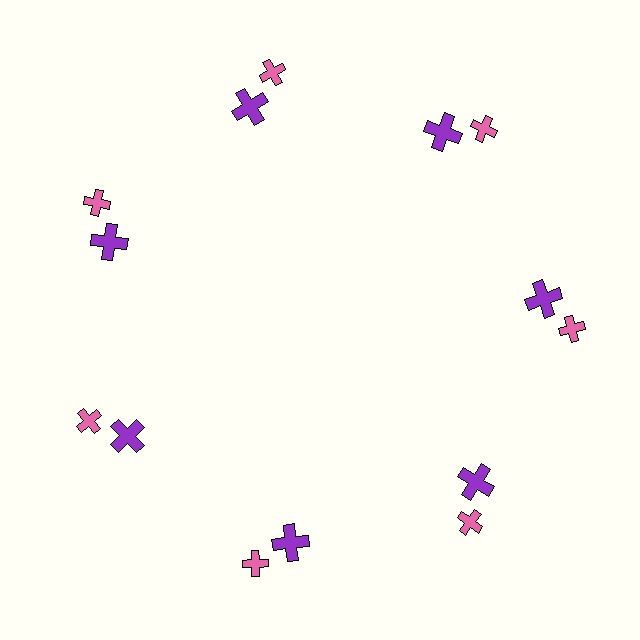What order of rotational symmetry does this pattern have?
This pattern has 7-fold rotational symmetry.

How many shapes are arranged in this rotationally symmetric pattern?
There are 14 shapes, arranged in 7 groups of 2.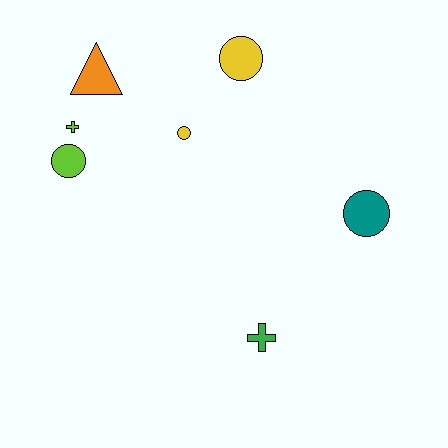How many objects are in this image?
There are 7 objects.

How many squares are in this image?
There are no squares.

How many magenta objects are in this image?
There are no magenta objects.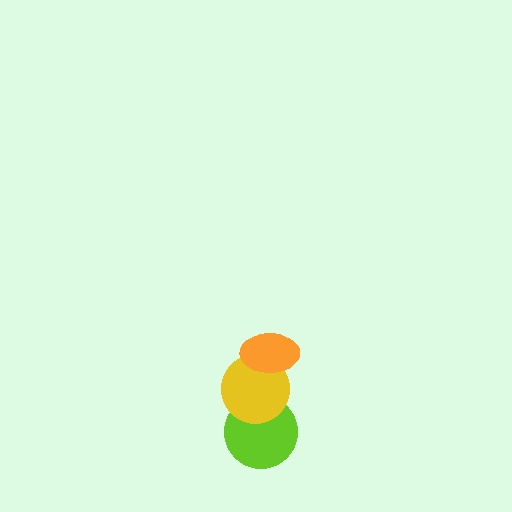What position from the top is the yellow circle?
The yellow circle is 2nd from the top.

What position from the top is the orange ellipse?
The orange ellipse is 1st from the top.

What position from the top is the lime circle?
The lime circle is 3rd from the top.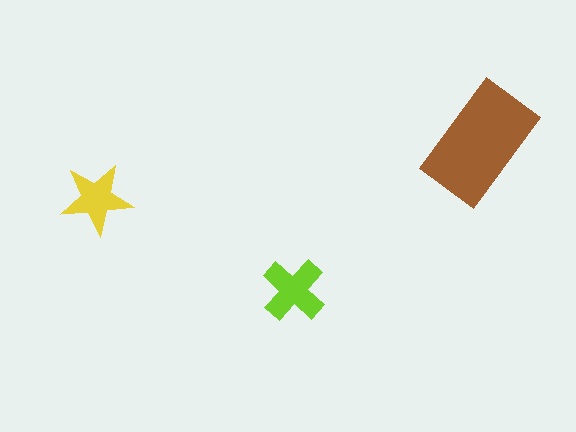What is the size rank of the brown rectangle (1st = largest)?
1st.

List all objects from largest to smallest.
The brown rectangle, the lime cross, the yellow star.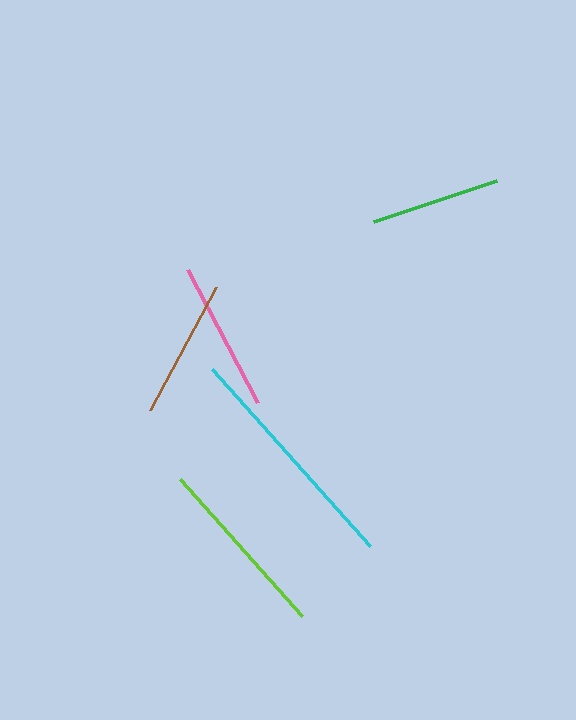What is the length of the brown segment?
The brown segment is approximately 139 pixels long.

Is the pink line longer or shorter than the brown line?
The pink line is longer than the brown line.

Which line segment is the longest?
The cyan line is the longest at approximately 237 pixels.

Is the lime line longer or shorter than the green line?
The lime line is longer than the green line.